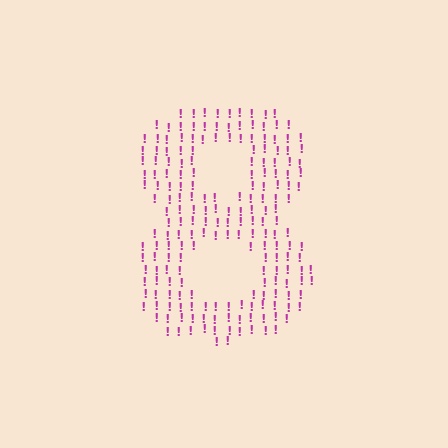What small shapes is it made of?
It is made of small exclamation marks.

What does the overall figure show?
The overall figure shows the digit 8.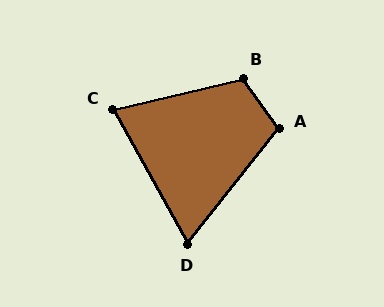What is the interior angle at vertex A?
Approximately 106 degrees (obtuse).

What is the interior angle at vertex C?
Approximately 74 degrees (acute).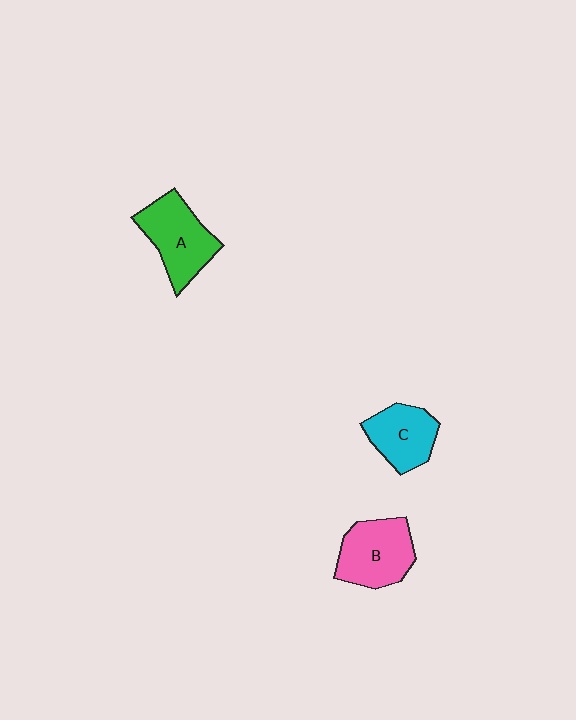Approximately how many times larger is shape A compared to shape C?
Approximately 1.3 times.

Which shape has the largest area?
Shape A (green).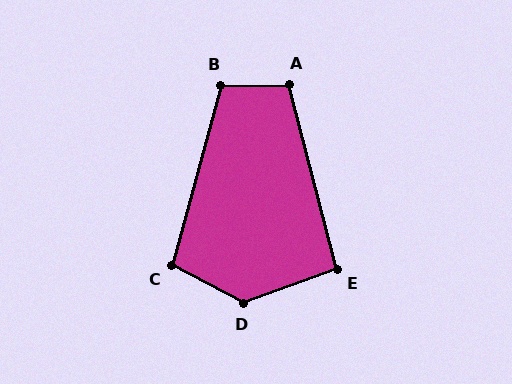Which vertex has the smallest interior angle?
E, at approximately 96 degrees.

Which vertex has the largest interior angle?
D, at approximately 132 degrees.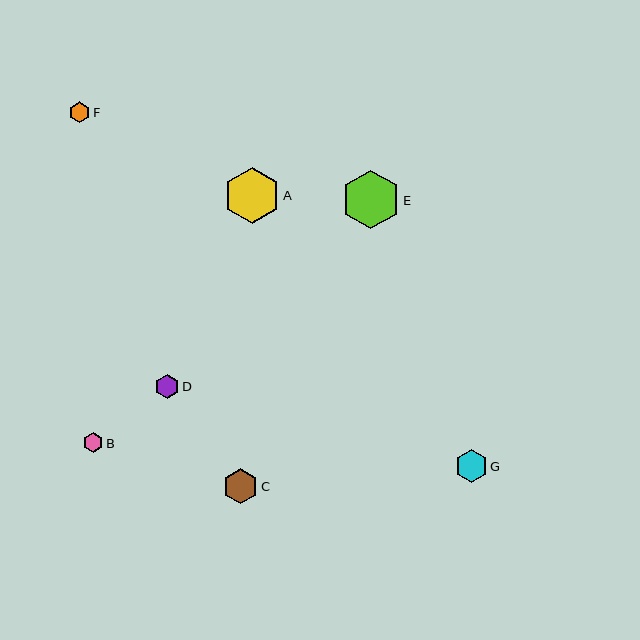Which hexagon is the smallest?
Hexagon B is the smallest with a size of approximately 20 pixels.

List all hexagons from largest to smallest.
From largest to smallest: E, A, C, G, D, F, B.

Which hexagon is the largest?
Hexagon E is the largest with a size of approximately 59 pixels.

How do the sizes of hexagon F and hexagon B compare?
Hexagon F and hexagon B are approximately the same size.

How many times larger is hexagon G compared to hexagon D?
Hexagon G is approximately 1.3 times the size of hexagon D.